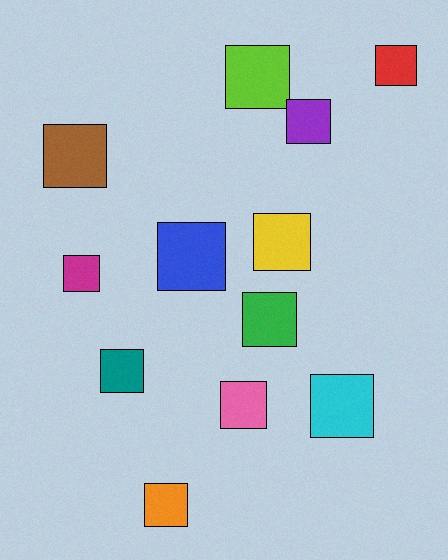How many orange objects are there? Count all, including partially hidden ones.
There is 1 orange object.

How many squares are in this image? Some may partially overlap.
There are 12 squares.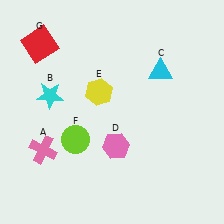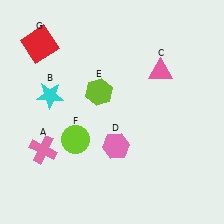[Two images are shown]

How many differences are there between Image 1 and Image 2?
There are 2 differences between the two images.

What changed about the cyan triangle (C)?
In Image 1, C is cyan. In Image 2, it changed to pink.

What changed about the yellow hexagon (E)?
In Image 1, E is yellow. In Image 2, it changed to lime.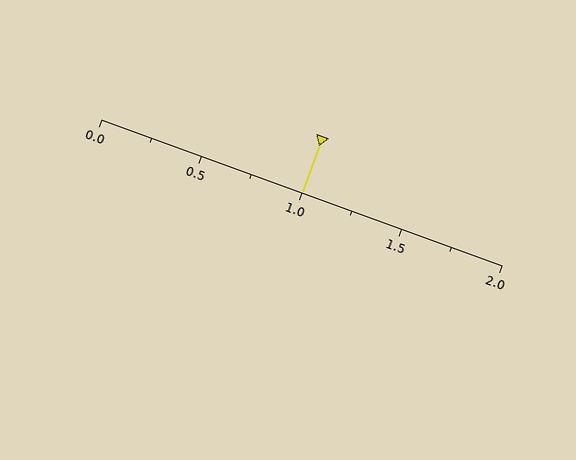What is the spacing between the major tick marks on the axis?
The major ticks are spaced 0.5 apart.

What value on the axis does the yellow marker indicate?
The marker indicates approximately 1.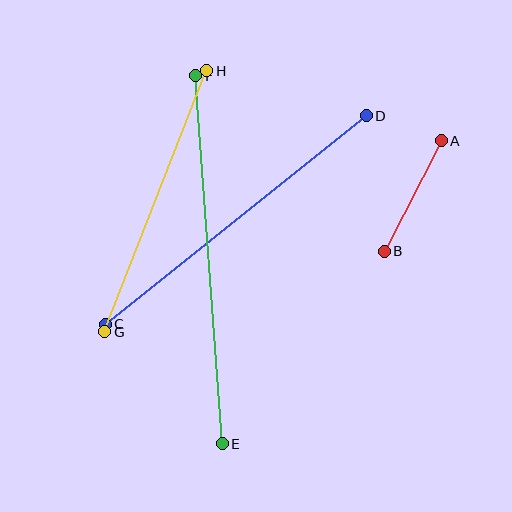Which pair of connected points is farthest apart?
Points E and F are farthest apart.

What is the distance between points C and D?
The distance is approximately 334 pixels.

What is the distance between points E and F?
The distance is approximately 369 pixels.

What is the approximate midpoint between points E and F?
The midpoint is at approximately (209, 260) pixels.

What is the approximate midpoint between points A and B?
The midpoint is at approximately (413, 196) pixels.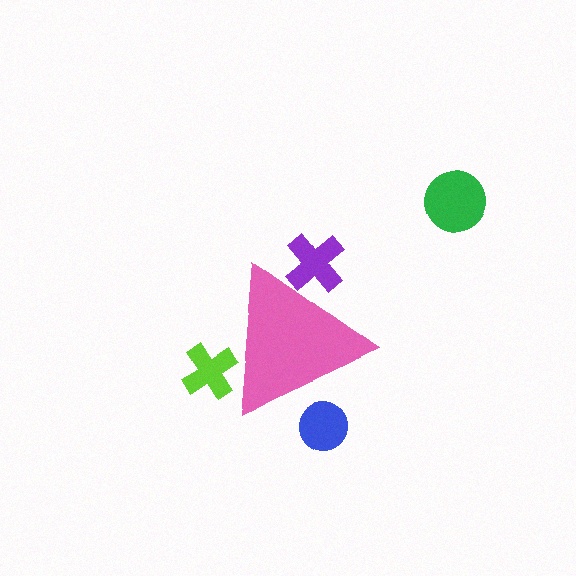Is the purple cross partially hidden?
Yes, the purple cross is partially hidden behind the pink triangle.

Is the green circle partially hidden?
No, the green circle is fully visible.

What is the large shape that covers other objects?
A pink triangle.